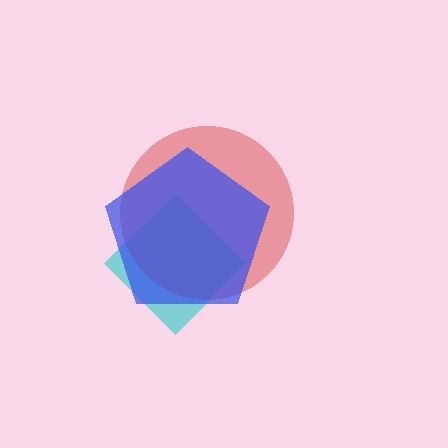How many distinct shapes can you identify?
There are 3 distinct shapes: a cyan diamond, a red circle, a blue pentagon.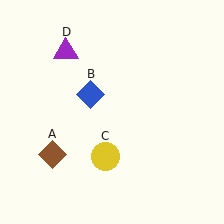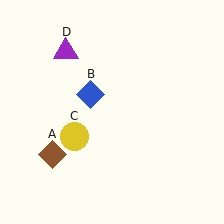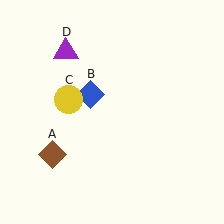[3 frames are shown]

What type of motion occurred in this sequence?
The yellow circle (object C) rotated clockwise around the center of the scene.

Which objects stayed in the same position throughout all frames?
Brown diamond (object A) and blue diamond (object B) and purple triangle (object D) remained stationary.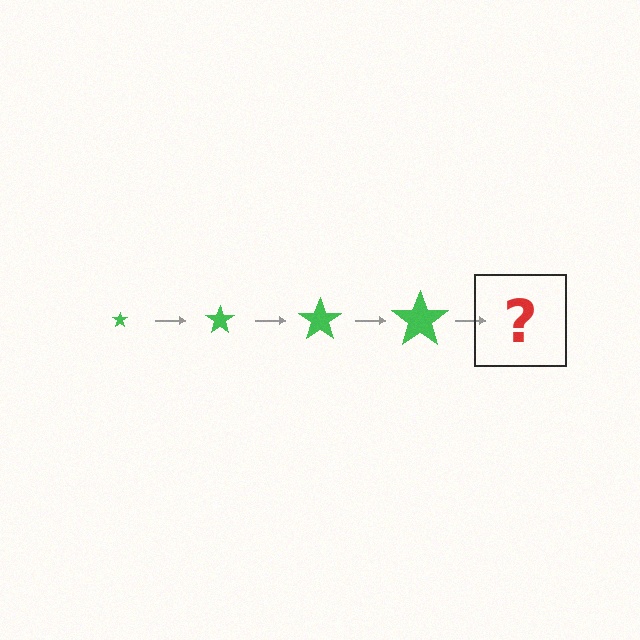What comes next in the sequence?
The next element should be a green star, larger than the previous one.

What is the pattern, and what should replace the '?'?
The pattern is that the star gets progressively larger each step. The '?' should be a green star, larger than the previous one.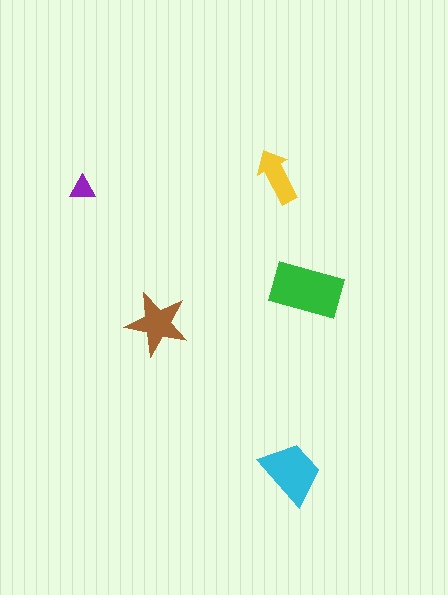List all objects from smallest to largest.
The purple triangle, the yellow arrow, the brown star, the cyan trapezoid, the green rectangle.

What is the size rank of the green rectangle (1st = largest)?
1st.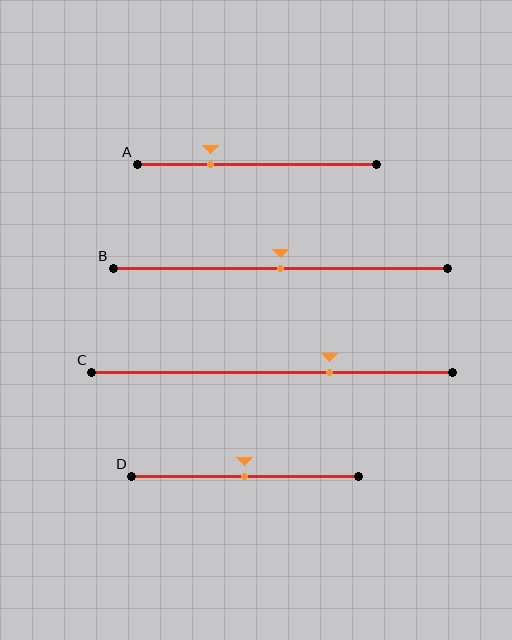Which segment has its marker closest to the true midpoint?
Segment B has its marker closest to the true midpoint.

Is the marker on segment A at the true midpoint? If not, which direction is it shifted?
No, the marker on segment A is shifted to the left by about 19% of the segment length.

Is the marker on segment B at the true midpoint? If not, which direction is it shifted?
Yes, the marker on segment B is at the true midpoint.